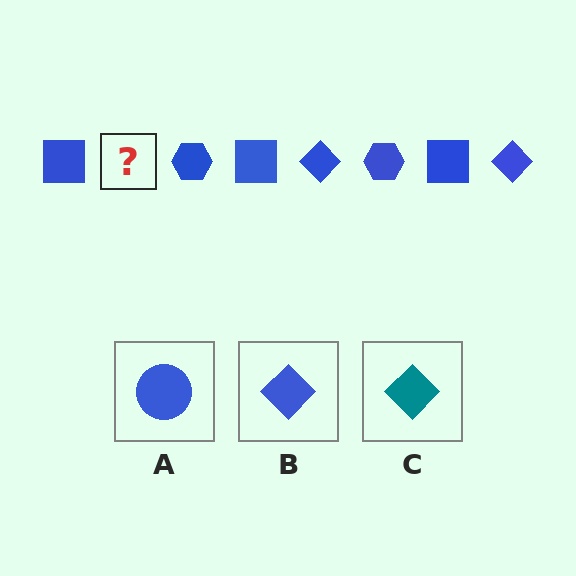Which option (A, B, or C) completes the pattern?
B.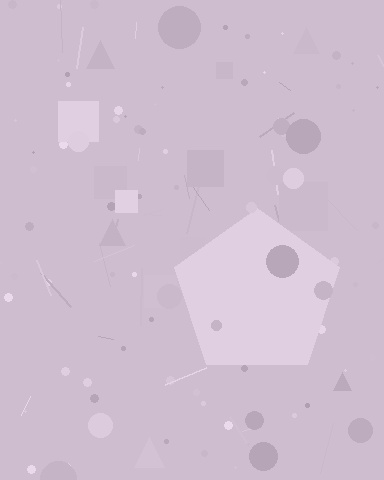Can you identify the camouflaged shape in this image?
The camouflaged shape is a pentagon.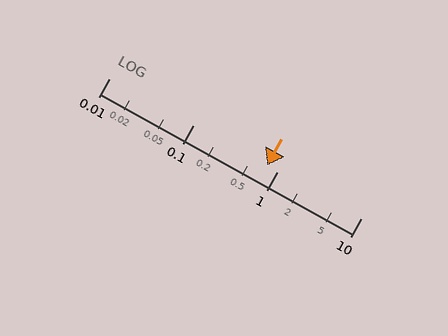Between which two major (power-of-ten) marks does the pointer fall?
The pointer is between 0.1 and 1.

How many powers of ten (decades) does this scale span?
The scale spans 3 decades, from 0.01 to 10.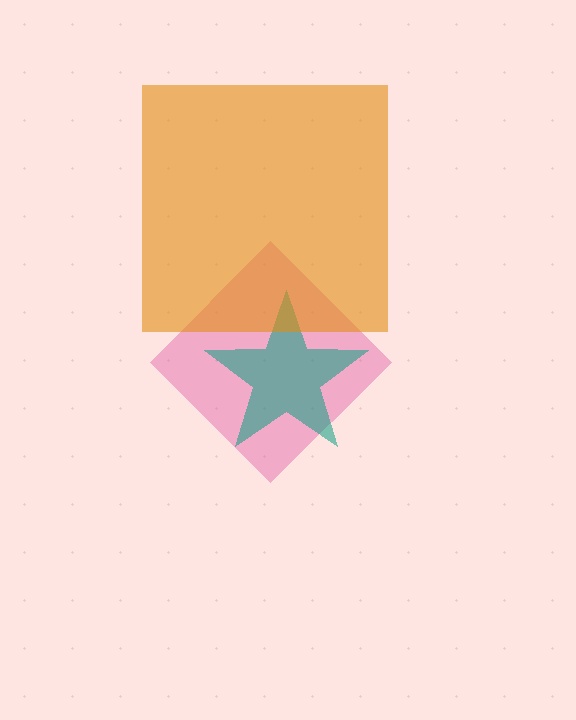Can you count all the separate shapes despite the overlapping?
Yes, there are 3 separate shapes.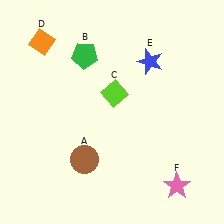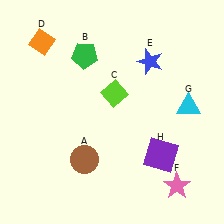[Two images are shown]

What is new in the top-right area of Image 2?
A cyan triangle (G) was added in the top-right area of Image 2.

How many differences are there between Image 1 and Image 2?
There are 2 differences between the two images.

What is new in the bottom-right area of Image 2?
A purple square (H) was added in the bottom-right area of Image 2.